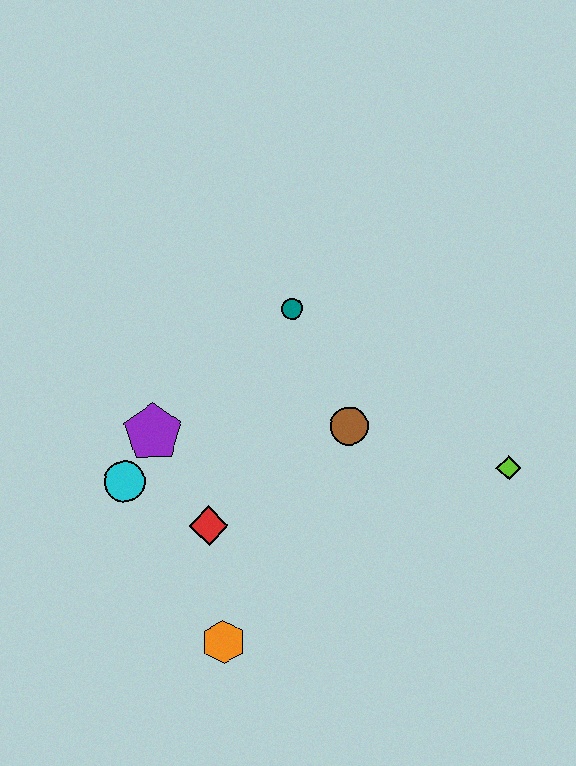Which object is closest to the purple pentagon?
The cyan circle is closest to the purple pentagon.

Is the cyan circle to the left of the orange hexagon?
Yes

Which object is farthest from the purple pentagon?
The lime diamond is farthest from the purple pentagon.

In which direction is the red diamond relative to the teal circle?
The red diamond is below the teal circle.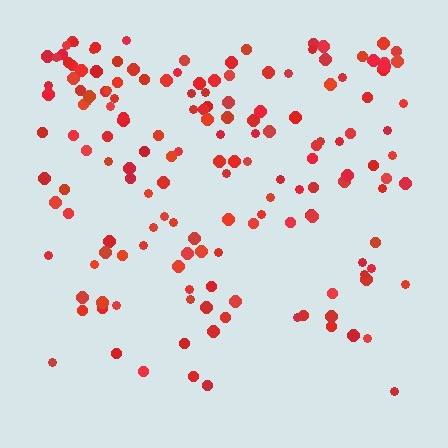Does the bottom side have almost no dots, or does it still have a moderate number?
Still a moderate number, just noticeably fewer than the top.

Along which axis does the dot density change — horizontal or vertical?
Vertical.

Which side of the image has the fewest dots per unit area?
The bottom.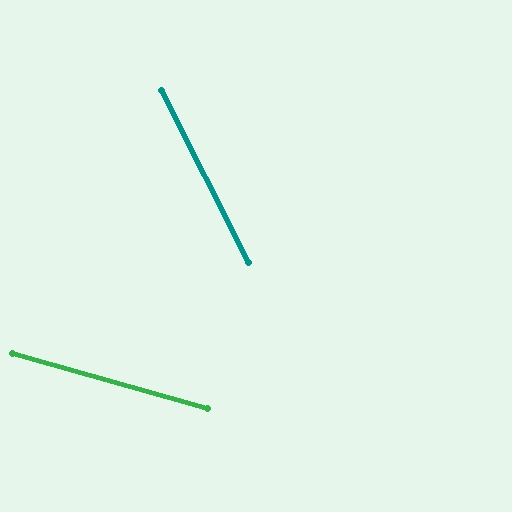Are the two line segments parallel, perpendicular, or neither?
Neither parallel nor perpendicular — they differ by about 47°.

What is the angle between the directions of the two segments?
Approximately 47 degrees.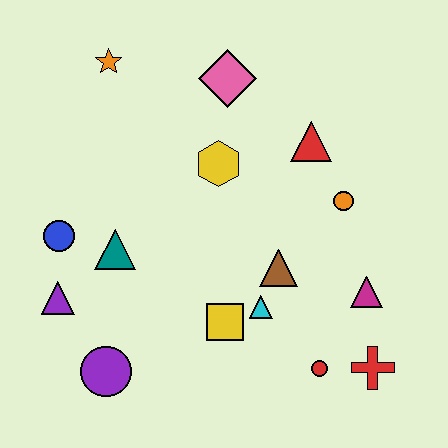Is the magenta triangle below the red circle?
No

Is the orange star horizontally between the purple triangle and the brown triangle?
Yes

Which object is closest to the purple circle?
The purple triangle is closest to the purple circle.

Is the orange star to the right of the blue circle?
Yes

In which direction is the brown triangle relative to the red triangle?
The brown triangle is below the red triangle.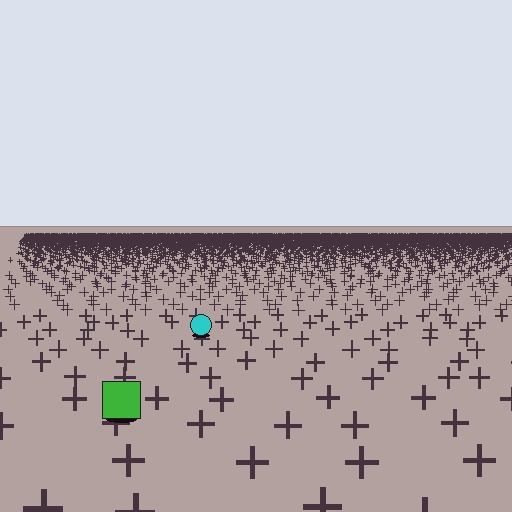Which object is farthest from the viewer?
The cyan circle is farthest from the viewer. It appears smaller and the ground texture around it is denser.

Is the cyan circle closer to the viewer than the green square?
No. The green square is closer — you can tell from the texture gradient: the ground texture is coarser near it.